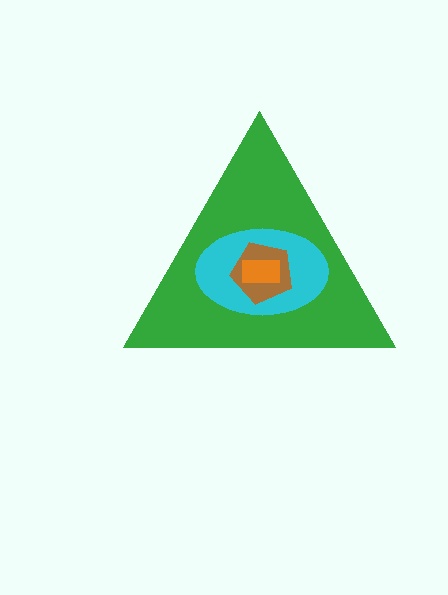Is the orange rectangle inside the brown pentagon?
Yes.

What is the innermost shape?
The orange rectangle.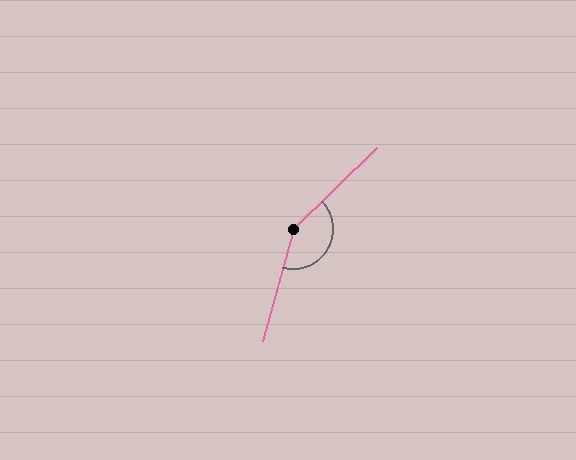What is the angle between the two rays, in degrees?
Approximately 150 degrees.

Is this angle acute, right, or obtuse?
It is obtuse.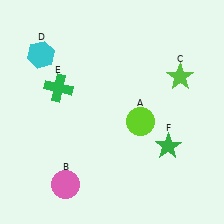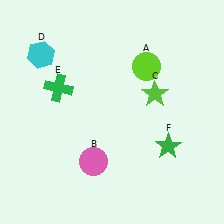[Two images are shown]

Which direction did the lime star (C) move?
The lime star (C) moved left.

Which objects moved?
The objects that moved are: the lime circle (A), the pink circle (B), the lime star (C).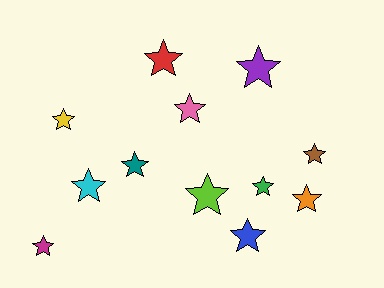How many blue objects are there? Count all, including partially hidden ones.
There is 1 blue object.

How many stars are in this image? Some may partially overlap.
There are 12 stars.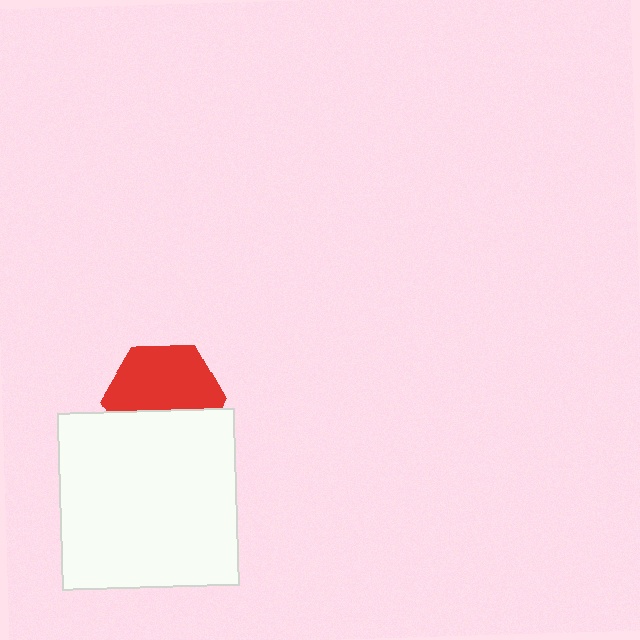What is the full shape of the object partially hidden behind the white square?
The partially hidden object is a red hexagon.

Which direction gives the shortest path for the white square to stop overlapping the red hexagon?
Moving down gives the shortest separation.